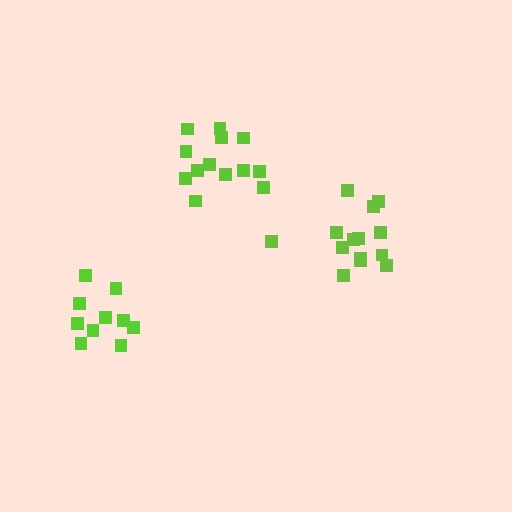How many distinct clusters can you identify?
There are 3 distinct clusters.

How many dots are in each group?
Group 1: 13 dots, Group 2: 10 dots, Group 3: 14 dots (37 total).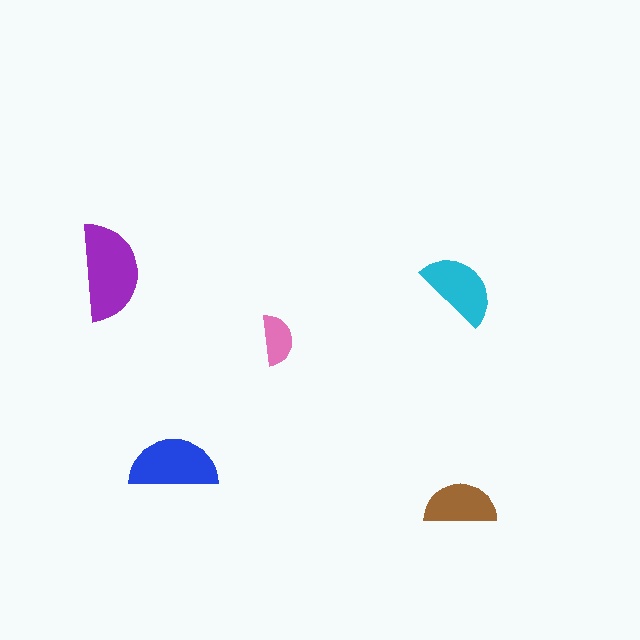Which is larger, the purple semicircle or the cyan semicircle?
The purple one.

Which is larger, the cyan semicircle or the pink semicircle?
The cyan one.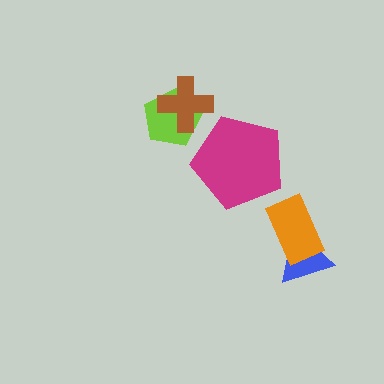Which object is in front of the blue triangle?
The orange rectangle is in front of the blue triangle.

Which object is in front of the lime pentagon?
The brown cross is in front of the lime pentagon.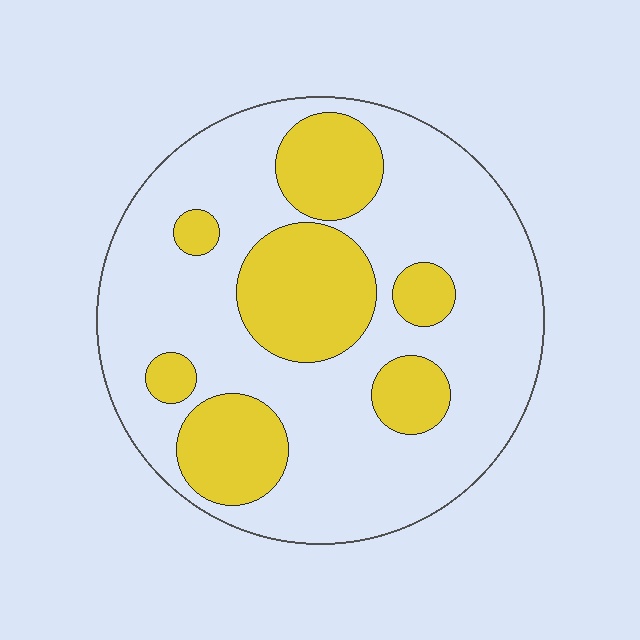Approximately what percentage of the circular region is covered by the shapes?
Approximately 30%.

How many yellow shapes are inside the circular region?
7.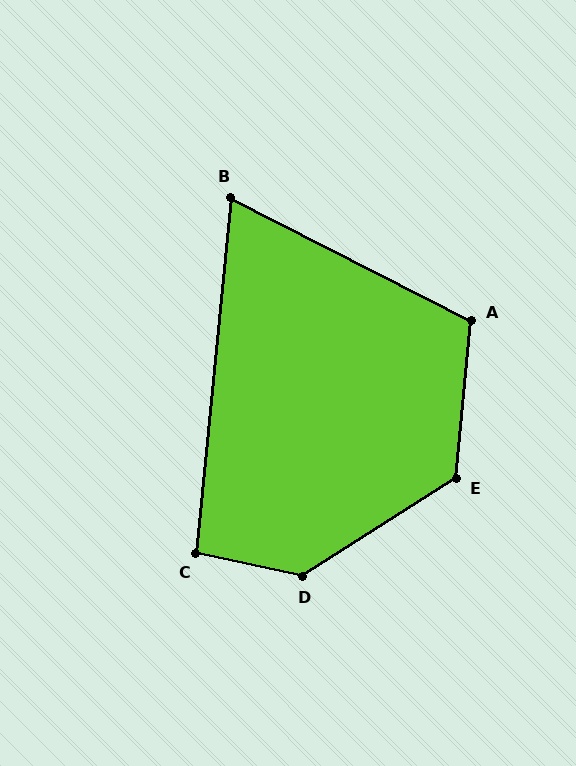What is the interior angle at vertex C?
Approximately 96 degrees (obtuse).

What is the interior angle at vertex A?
Approximately 112 degrees (obtuse).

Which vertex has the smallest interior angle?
B, at approximately 69 degrees.